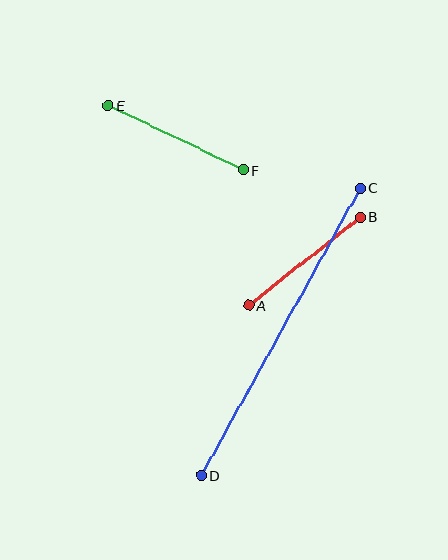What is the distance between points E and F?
The distance is approximately 150 pixels.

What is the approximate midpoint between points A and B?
The midpoint is at approximately (305, 261) pixels.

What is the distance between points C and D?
The distance is approximately 328 pixels.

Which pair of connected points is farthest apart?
Points C and D are farthest apart.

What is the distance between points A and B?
The distance is approximately 143 pixels.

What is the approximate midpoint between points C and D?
The midpoint is at approximately (281, 331) pixels.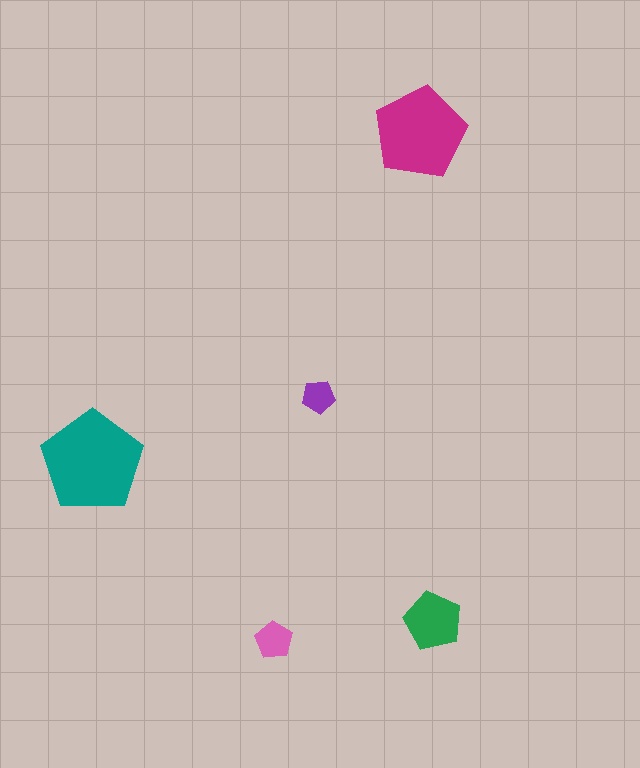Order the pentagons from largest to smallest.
the teal one, the magenta one, the green one, the pink one, the purple one.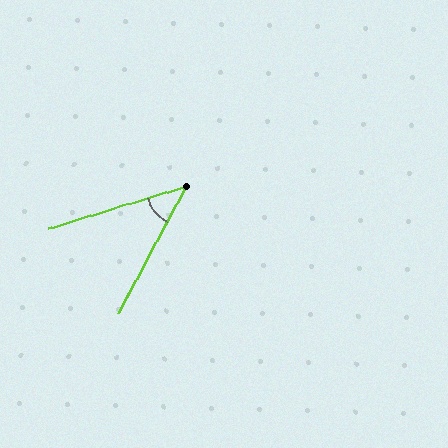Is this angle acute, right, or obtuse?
It is acute.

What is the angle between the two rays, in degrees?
Approximately 45 degrees.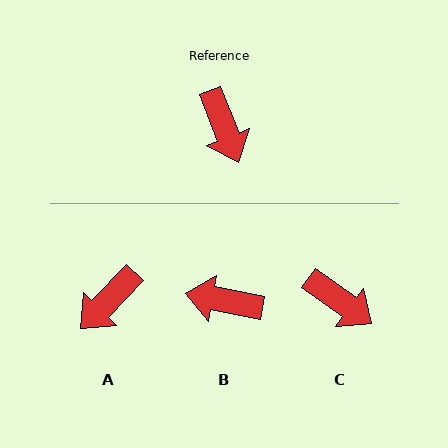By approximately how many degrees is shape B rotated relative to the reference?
Approximately 122 degrees clockwise.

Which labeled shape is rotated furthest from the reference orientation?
B, about 122 degrees away.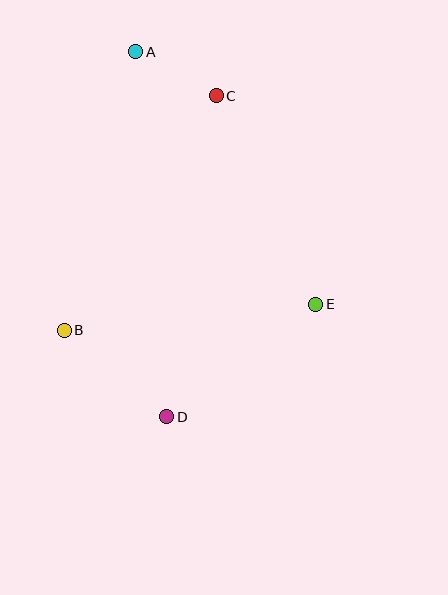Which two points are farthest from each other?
Points A and D are farthest from each other.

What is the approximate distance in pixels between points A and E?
The distance between A and E is approximately 310 pixels.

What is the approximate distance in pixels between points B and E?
The distance between B and E is approximately 253 pixels.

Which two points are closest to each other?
Points A and C are closest to each other.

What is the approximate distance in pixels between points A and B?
The distance between A and B is approximately 287 pixels.